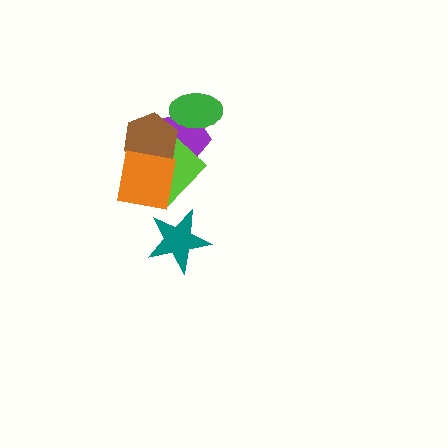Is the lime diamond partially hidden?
Yes, it is partially covered by another shape.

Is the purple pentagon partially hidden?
Yes, it is partially covered by another shape.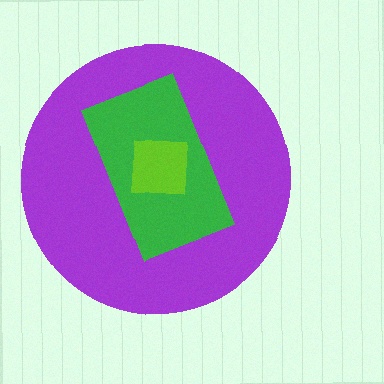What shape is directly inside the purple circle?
The green rectangle.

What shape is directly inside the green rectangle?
The lime square.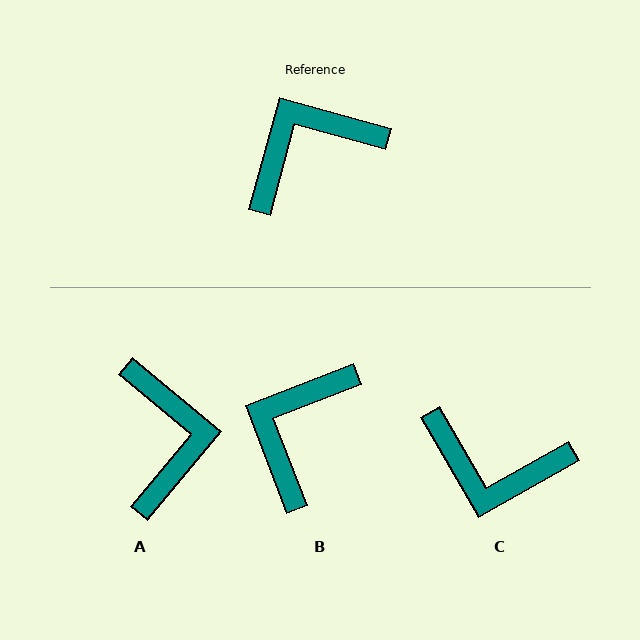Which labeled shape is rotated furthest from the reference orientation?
C, about 135 degrees away.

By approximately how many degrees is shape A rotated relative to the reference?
Approximately 115 degrees clockwise.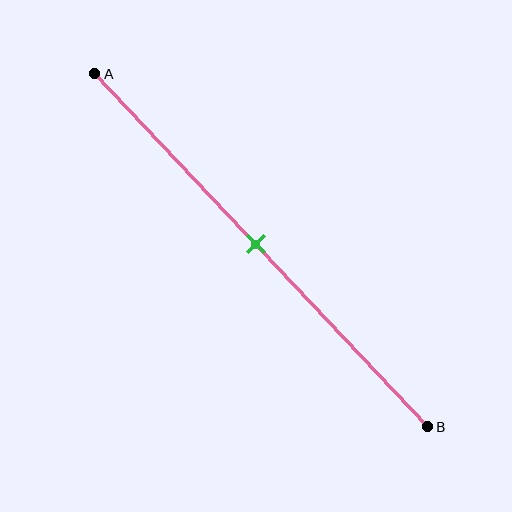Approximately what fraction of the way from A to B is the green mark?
The green mark is approximately 50% of the way from A to B.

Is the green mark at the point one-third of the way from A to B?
No, the mark is at about 50% from A, not at the 33% one-third point.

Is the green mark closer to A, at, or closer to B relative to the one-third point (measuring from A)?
The green mark is closer to point B than the one-third point of segment AB.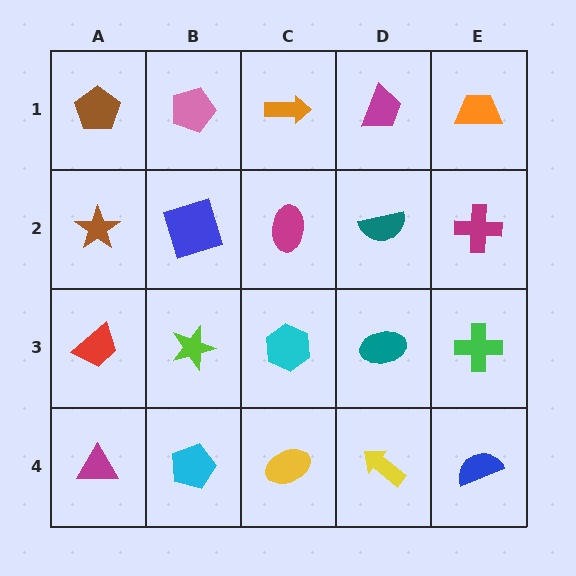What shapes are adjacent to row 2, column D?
A magenta trapezoid (row 1, column D), a teal ellipse (row 3, column D), a magenta ellipse (row 2, column C), a magenta cross (row 2, column E).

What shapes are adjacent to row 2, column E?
An orange trapezoid (row 1, column E), a green cross (row 3, column E), a teal semicircle (row 2, column D).